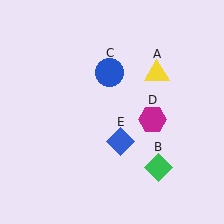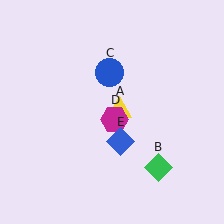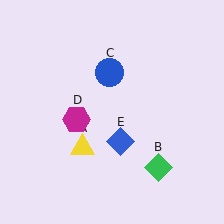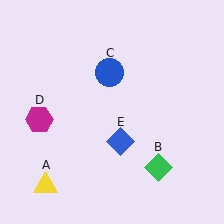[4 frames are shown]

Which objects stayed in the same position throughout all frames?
Green diamond (object B) and blue circle (object C) and blue diamond (object E) remained stationary.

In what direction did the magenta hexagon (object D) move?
The magenta hexagon (object D) moved left.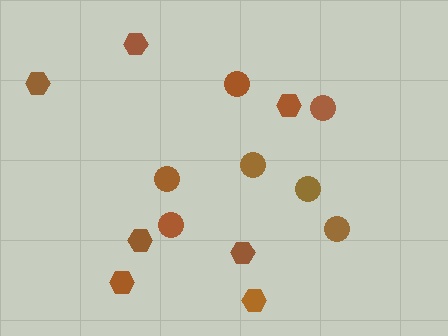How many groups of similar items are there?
There are 2 groups: one group of hexagons (7) and one group of circles (7).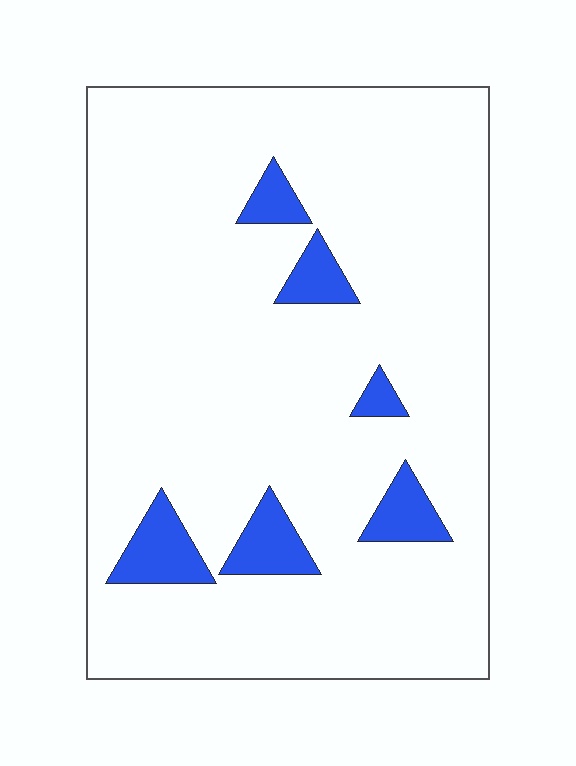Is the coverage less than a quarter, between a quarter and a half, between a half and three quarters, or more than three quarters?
Less than a quarter.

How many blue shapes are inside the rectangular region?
6.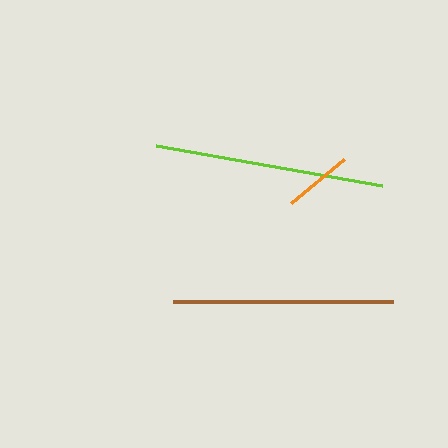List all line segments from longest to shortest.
From longest to shortest: lime, brown, orange.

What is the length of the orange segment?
The orange segment is approximately 69 pixels long.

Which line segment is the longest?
The lime line is the longest at approximately 229 pixels.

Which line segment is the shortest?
The orange line is the shortest at approximately 69 pixels.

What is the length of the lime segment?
The lime segment is approximately 229 pixels long.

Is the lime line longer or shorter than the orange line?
The lime line is longer than the orange line.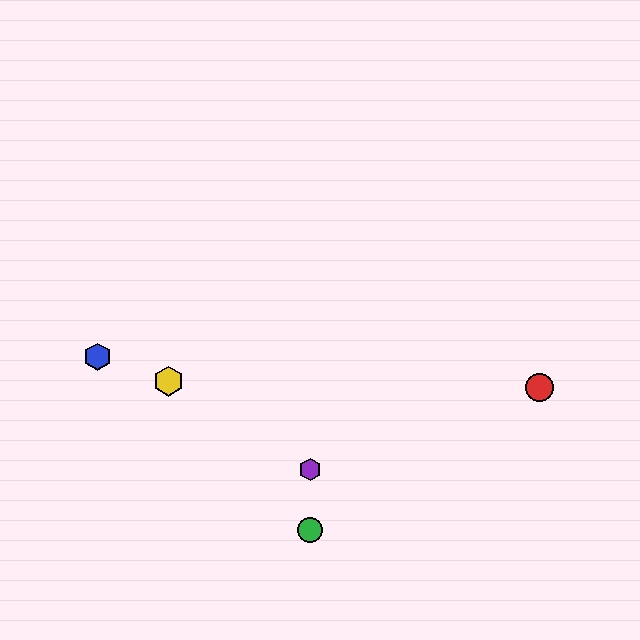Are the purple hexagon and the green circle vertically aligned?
Yes, both are at x≈310.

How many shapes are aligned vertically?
2 shapes (the green circle, the purple hexagon) are aligned vertically.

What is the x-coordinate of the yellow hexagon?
The yellow hexagon is at x≈168.